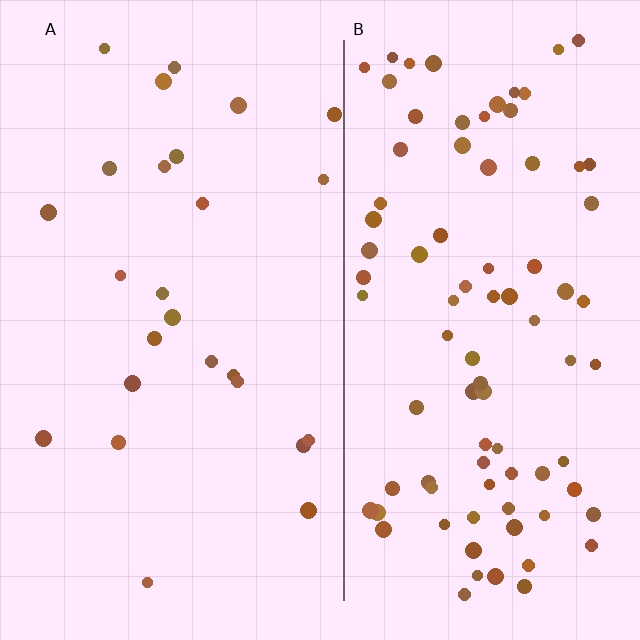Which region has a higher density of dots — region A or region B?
B (the right).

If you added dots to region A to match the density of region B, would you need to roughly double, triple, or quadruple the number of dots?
Approximately triple.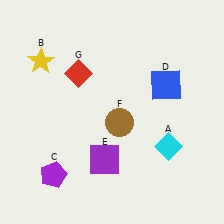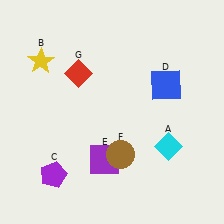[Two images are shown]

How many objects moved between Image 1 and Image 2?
1 object moved between the two images.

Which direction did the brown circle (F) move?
The brown circle (F) moved down.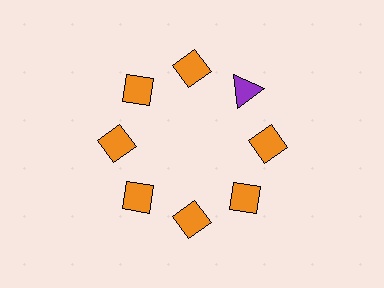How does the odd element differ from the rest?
It differs in both color (purple instead of orange) and shape (triangle instead of diamond).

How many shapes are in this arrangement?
There are 8 shapes arranged in a ring pattern.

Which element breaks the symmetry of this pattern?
The purple triangle at roughly the 2 o'clock position breaks the symmetry. All other shapes are orange diamonds.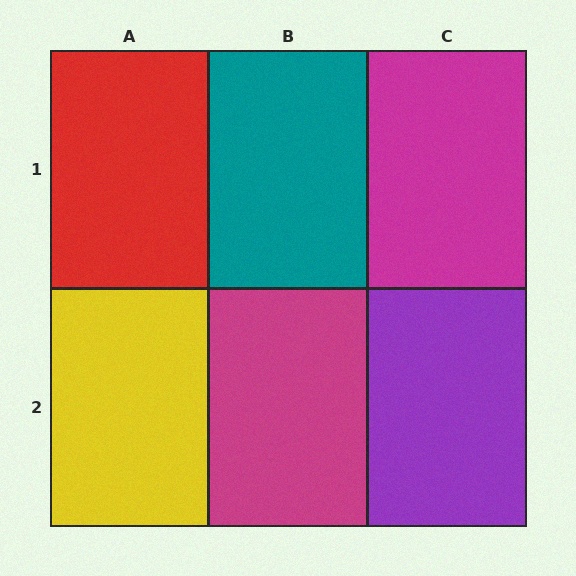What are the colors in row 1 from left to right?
Red, teal, magenta.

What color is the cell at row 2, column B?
Magenta.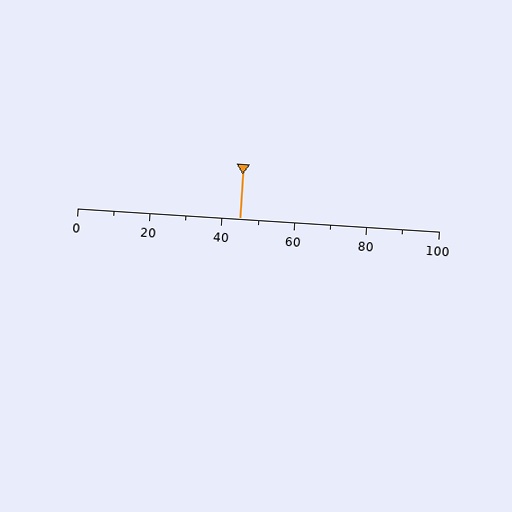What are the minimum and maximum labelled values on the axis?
The axis runs from 0 to 100.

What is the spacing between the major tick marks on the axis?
The major ticks are spaced 20 apart.